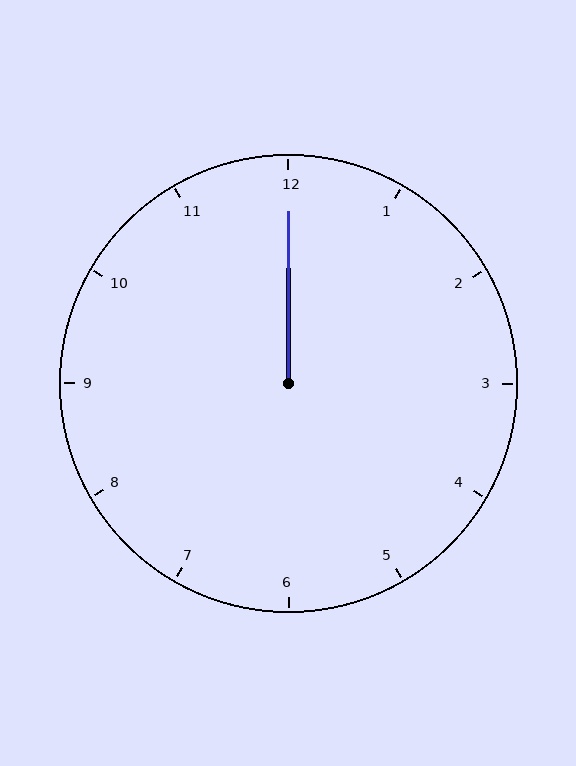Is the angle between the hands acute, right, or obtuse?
It is acute.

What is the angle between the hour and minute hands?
Approximately 0 degrees.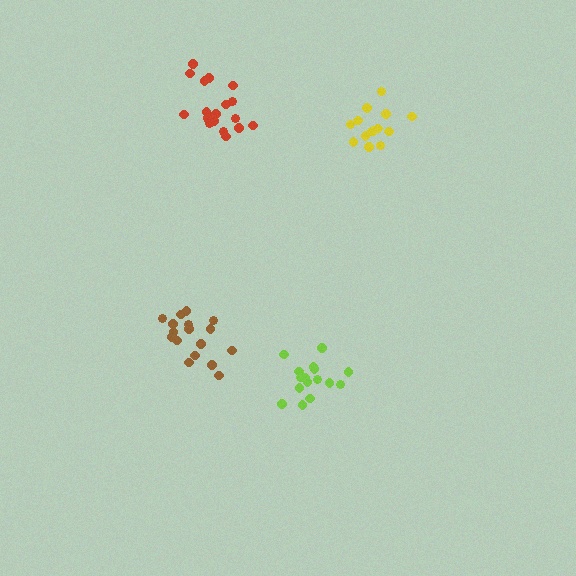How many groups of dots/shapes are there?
There are 4 groups.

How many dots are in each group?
Group 1: 19 dots, Group 2: 17 dots, Group 3: 14 dots, Group 4: 16 dots (66 total).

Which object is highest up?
The red cluster is topmost.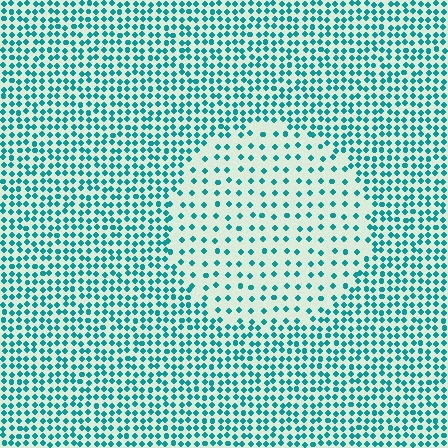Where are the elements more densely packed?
The elements are more densely packed outside the circle boundary.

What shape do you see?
I see a circle.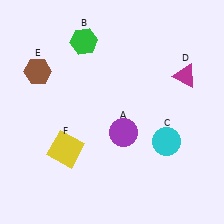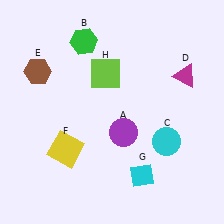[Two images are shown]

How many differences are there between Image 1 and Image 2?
There are 2 differences between the two images.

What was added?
A cyan diamond (G), a lime square (H) were added in Image 2.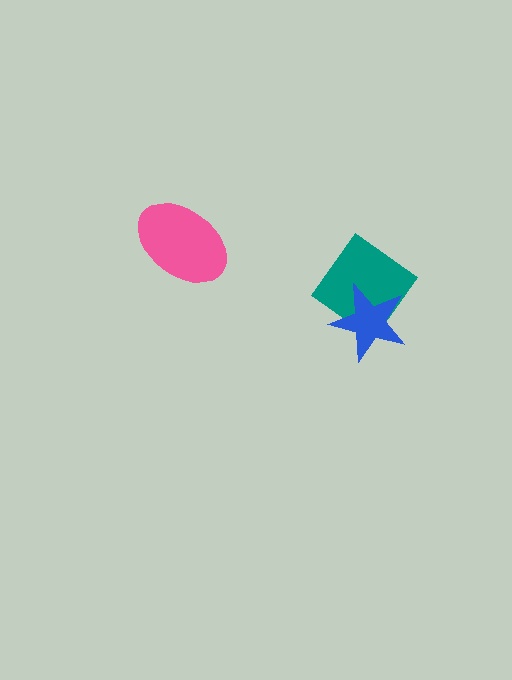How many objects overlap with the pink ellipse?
0 objects overlap with the pink ellipse.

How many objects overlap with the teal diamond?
1 object overlaps with the teal diamond.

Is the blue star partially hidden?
No, no other shape covers it.